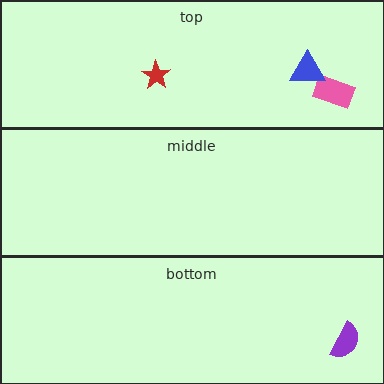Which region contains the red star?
The top region.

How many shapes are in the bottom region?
1.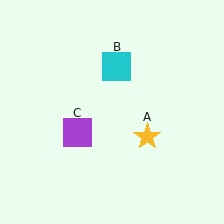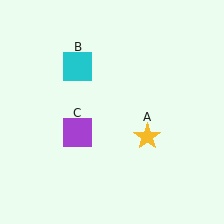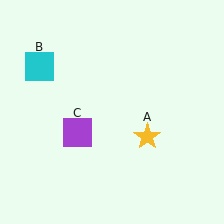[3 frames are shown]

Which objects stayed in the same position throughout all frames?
Yellow star (object A) and purple square (object C) remained stationary.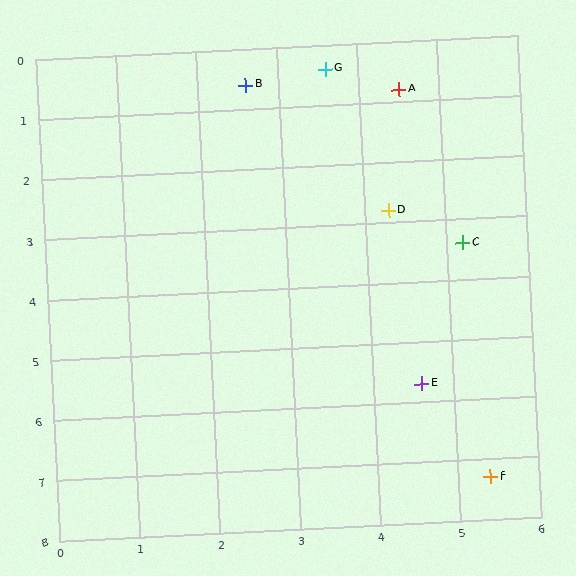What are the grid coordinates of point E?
Point E is at approximately (4.6, 5.7).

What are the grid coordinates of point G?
Point G is at approximately (3.6, 0.4).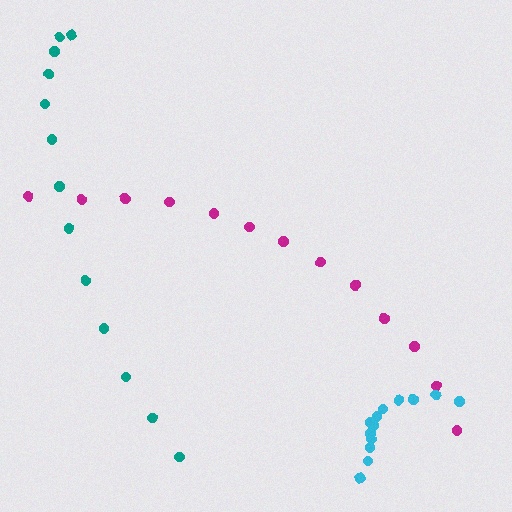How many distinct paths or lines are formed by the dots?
There are 3 distinct paths.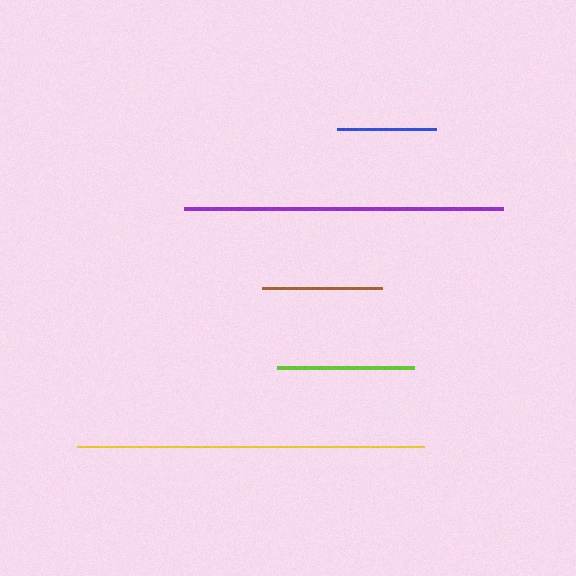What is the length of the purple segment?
The purple segment is approximately 319 pixels long.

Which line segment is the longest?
The yellow line is the longest at approximately 348 pixels.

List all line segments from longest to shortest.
From longest to shortest: yellow, purple, lime, brown, blue.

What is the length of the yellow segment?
The yellow segment is approximately 348 pixels long.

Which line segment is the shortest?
The blue line is the shortest at approximately 98 pixels.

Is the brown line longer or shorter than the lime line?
The lime line is longer than the brown line.